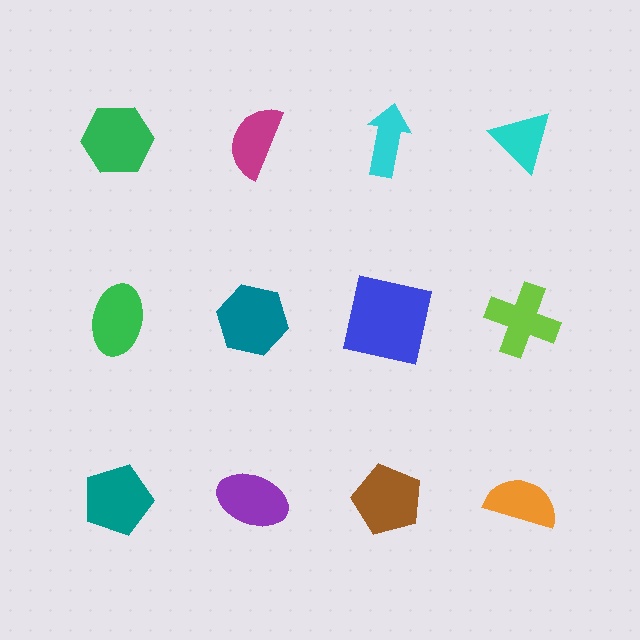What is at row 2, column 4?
A lime cross.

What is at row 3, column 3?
A brown pentagon.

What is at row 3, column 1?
A teal pentagon.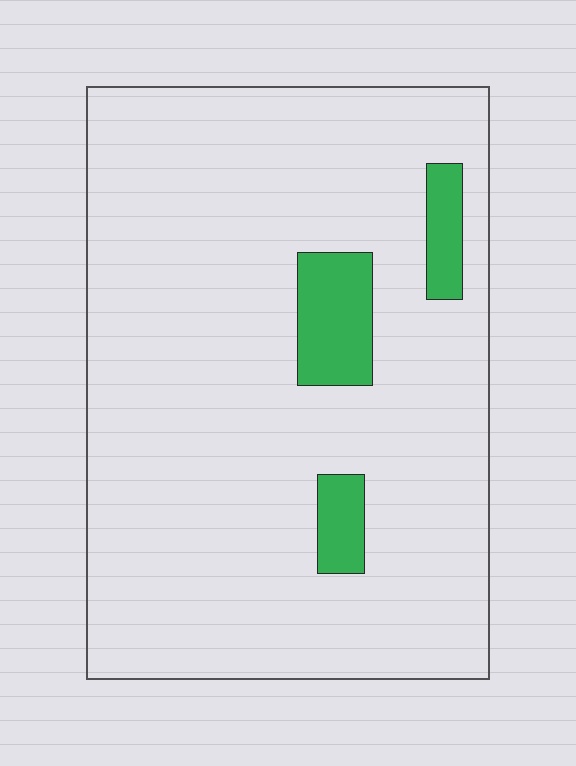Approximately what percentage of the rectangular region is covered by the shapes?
Approximately 10%.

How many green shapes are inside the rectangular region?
3.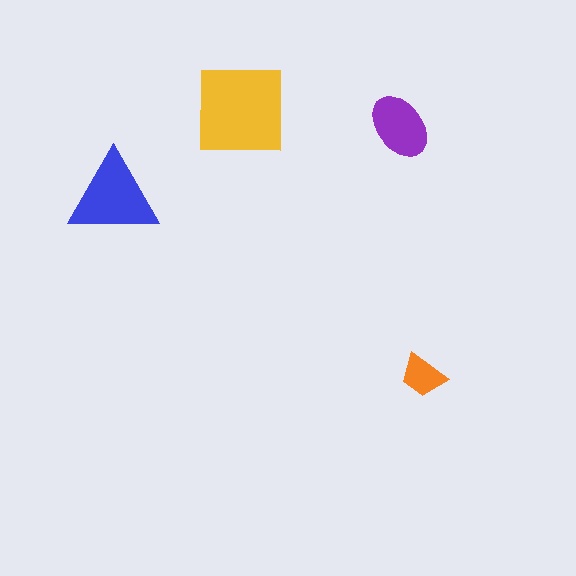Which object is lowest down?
The orange trapezoid is bottommost.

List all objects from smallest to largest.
The orange trapezoid, the purple ellipse, the blue triangle, the yellow square.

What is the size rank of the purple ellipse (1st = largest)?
3rd.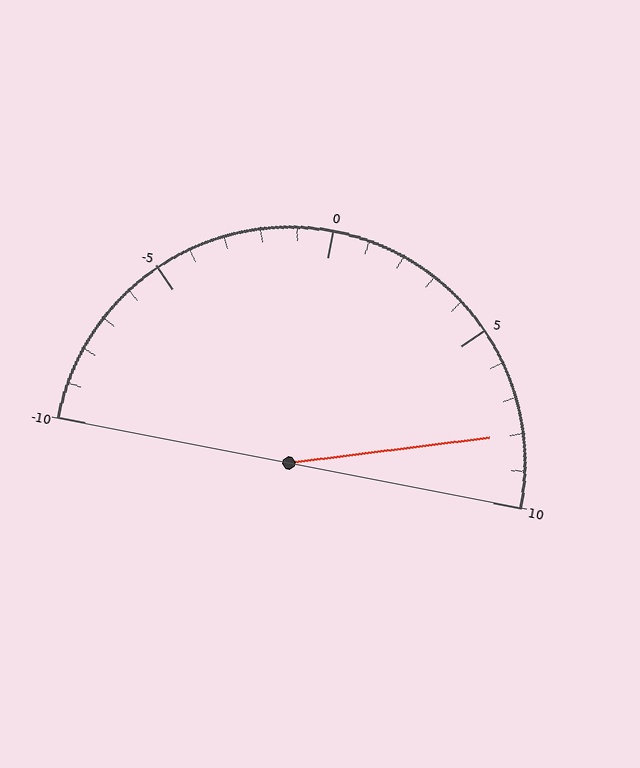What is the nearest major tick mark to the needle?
The nearest major tick mark is 10.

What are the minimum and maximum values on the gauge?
The gauge ranges from -10 to 10.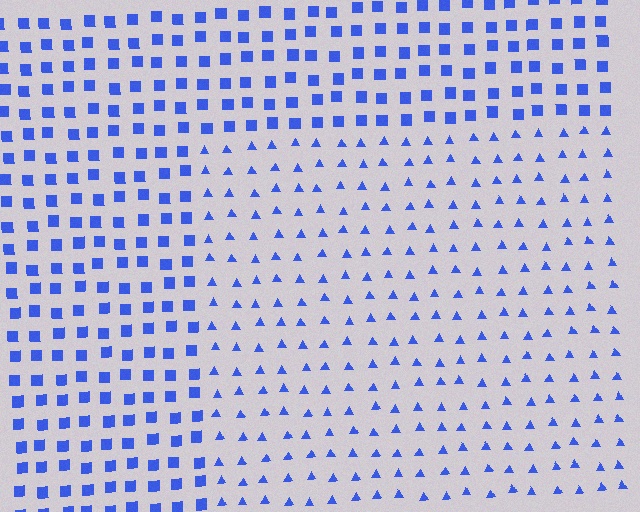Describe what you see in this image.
The image is filled with small blue elements arranged in a uniform grid. A rectangle-shaped region contains triangles, while the surrounding area contains squares. The boundary is defined purely by the change in element shape.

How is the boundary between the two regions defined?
The boundary is defined by a change in element shape: triangles inside vs. squares outside. All elements share the same color and spacing.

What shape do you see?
I see a rectangle.